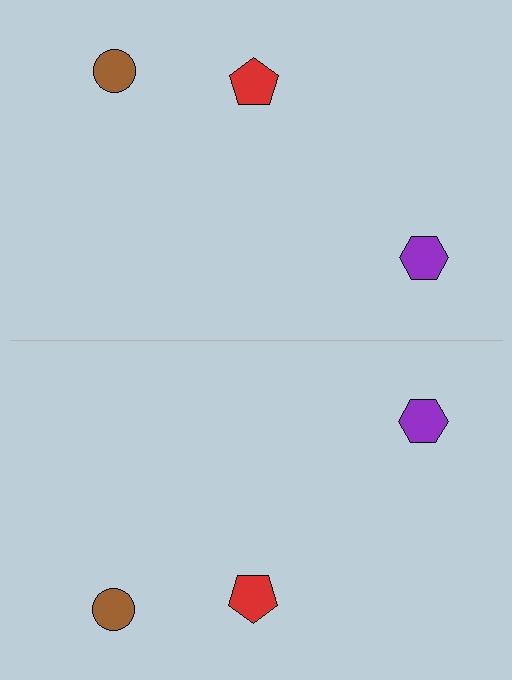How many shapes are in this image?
There are 6 shapes in this image.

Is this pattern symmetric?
Yes, this pattern has bilateral (reflection) symmetry.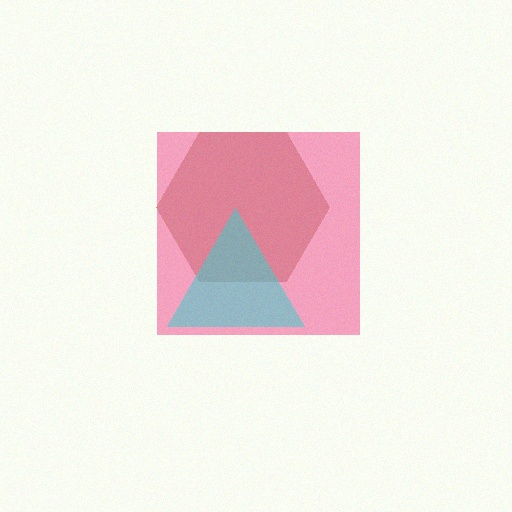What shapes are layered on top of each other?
The layered shapes are: a brown hexagon, a pink square, a cyan triangle.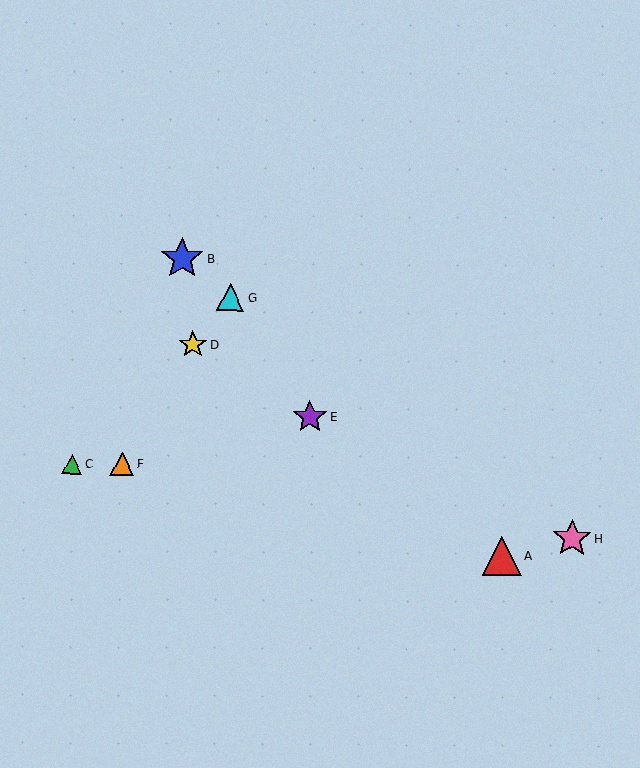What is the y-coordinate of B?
Object B is at y≈259.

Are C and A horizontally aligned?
No, C is at y≈464 and A is at y≈556.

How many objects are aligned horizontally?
2 objects (C, F) are aligned horizontally.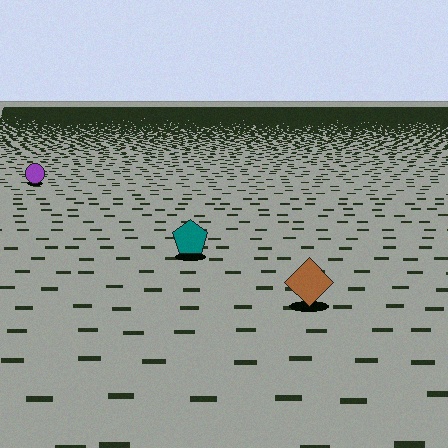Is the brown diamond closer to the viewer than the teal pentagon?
Yes. The brown diamond is closer — you can tell from the texture gradient: the ground texture is coarser near it.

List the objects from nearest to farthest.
From nearest to farthest: the brown diamond, the teal pentagon, the purple circle.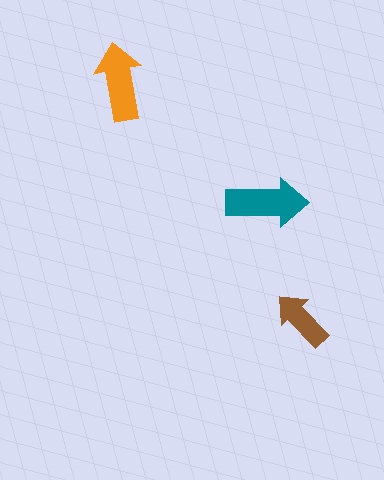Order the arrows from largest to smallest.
the teal one, the orange one, the brown one.